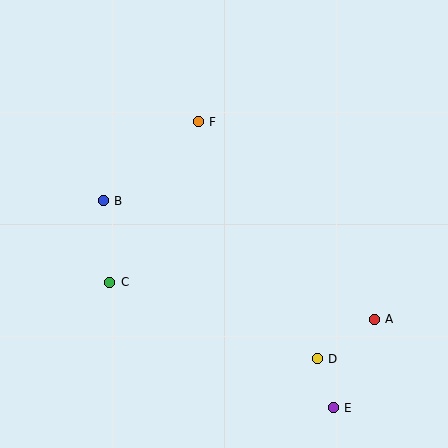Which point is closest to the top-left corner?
Point B is closest to the top-left corner.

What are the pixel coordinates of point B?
Point B is at (103, 201).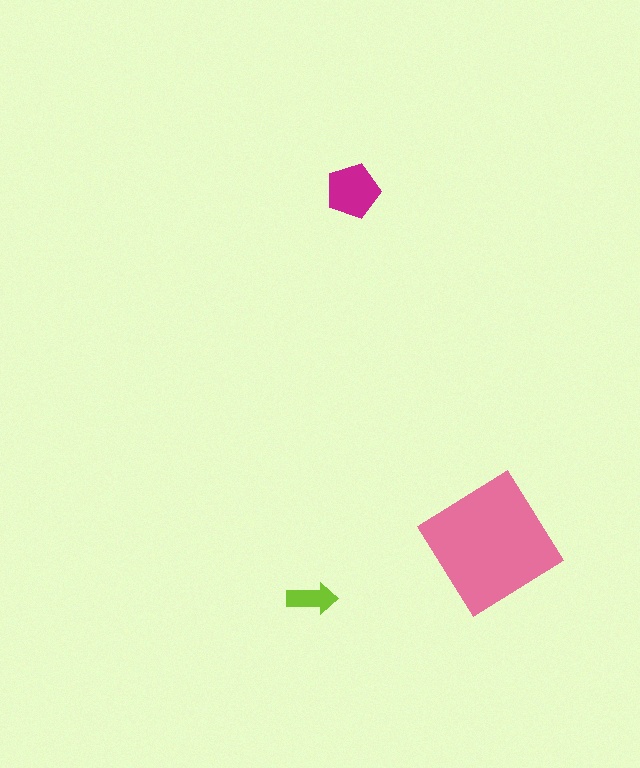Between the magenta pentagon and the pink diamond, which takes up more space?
The pink diamond.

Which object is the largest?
The pink diamond.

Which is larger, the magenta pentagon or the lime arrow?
The magenta pentagon.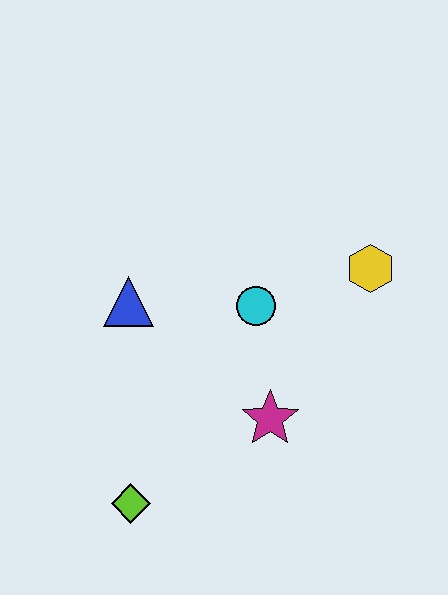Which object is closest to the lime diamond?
The magenta star is closest to the lime diamond.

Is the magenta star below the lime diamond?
No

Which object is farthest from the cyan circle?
The lime diamond is farthest from the cyan circle.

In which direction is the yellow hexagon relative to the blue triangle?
The yellow hexagon is to the right of the blue triangle.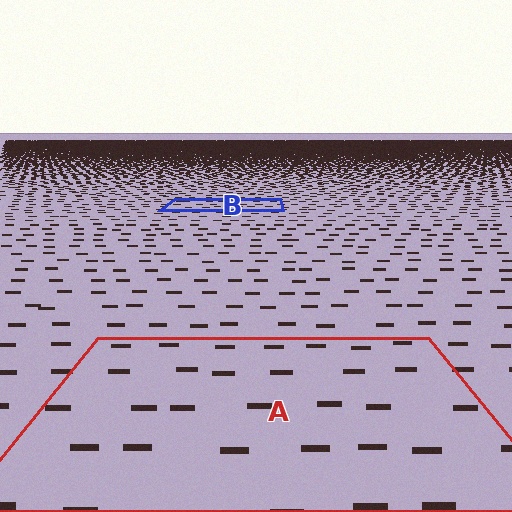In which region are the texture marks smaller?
The texture marks are smaller in region B, because it is farther away.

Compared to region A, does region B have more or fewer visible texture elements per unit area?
Region B has more texture elements per unit area — they are packed more densely because it is farther away.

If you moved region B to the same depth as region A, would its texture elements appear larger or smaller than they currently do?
They would appear larger. At a closer depth, the same texture elements are projected at a bigger on-screen size.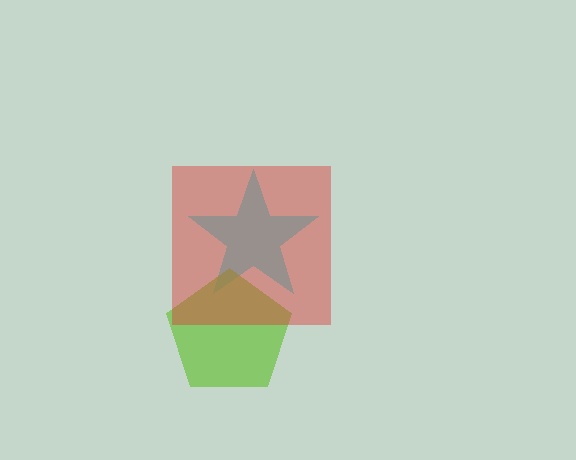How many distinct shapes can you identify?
There are 3 distinct shapes: a cyan star, a lime pentagon, a red square.